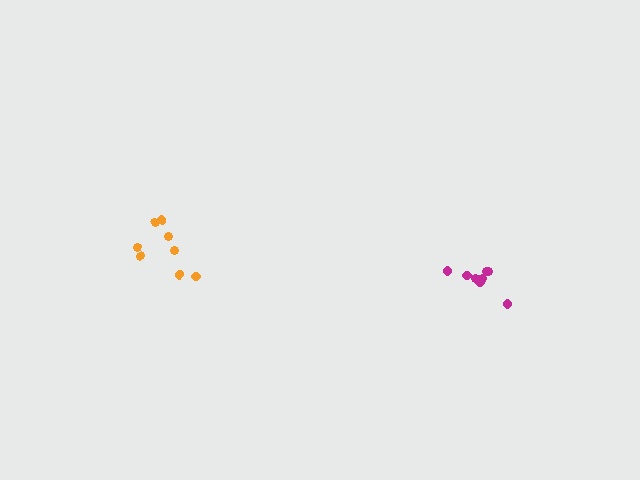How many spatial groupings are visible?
There are 2 spatial groupings.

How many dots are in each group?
Group 1: 8 dots, Group 2: 8 dots (16 total).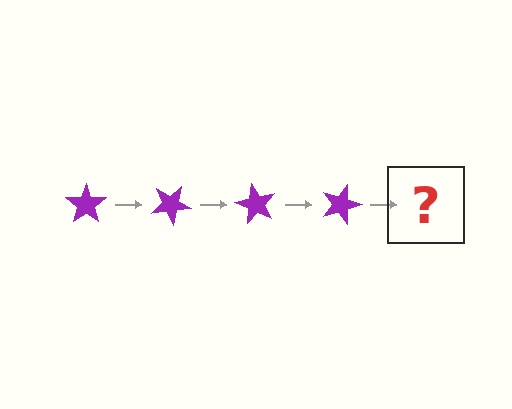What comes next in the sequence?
The next element should be a purple star rotated 120 degrees.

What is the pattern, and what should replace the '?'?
The pattern is that the star rotates 30 degrees each step. The '?' should be a purple star rotated 120 degrees.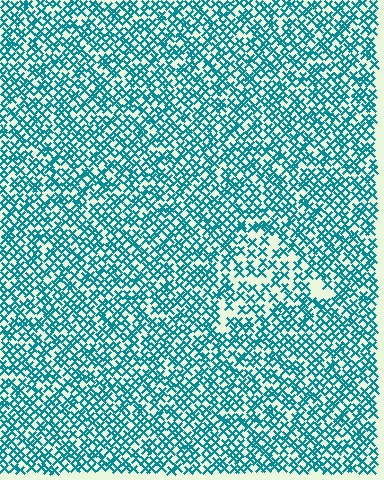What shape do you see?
I see a triangle.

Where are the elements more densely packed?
The elements are more densely packed outside the triangle boundary.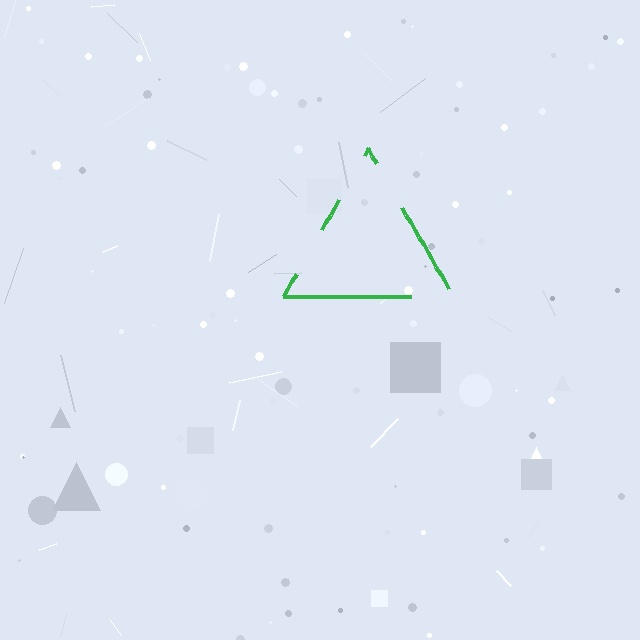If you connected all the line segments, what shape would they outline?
They would outline a triangle.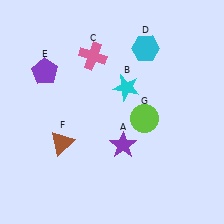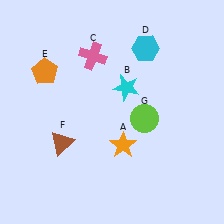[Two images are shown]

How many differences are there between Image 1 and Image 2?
There are 2 differences between the two images.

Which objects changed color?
A changed from purple to orange. E changed from purple to orange.